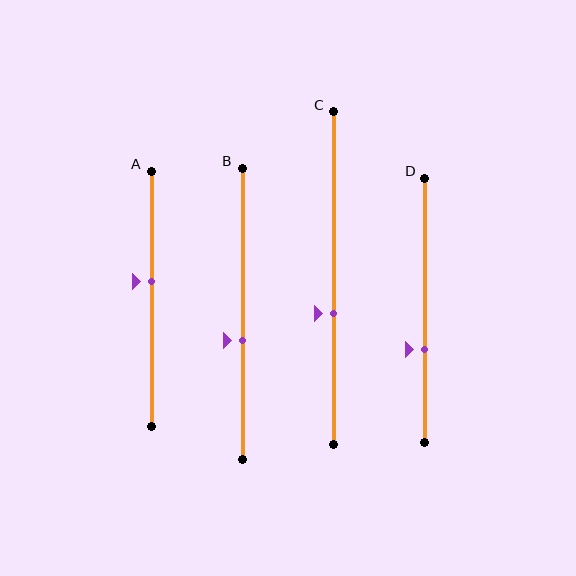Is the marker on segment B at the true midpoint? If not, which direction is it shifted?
No, the marker on segment B is shifted downward by about 9% of the segment length.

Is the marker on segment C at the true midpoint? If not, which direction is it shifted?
No, the marker on segment C is shifted downward by about 10% of the segment length.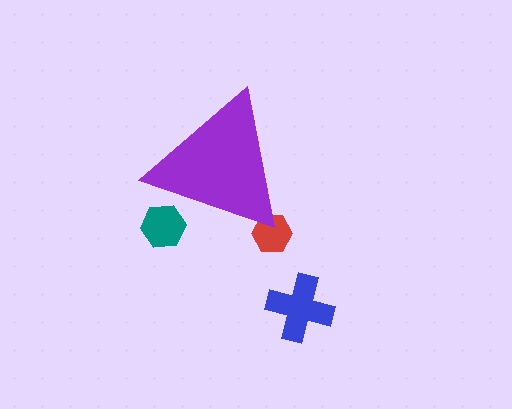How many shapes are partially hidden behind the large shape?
2 shapes are partially hidden.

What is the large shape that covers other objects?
A purple triangle.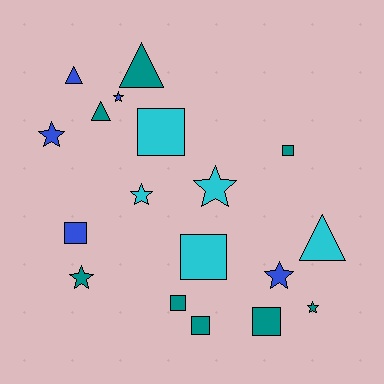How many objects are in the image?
There are 18 objects.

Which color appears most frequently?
Teal, with 8 objects.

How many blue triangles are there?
There is 1 blue triangle.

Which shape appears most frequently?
Square, with 7 objects.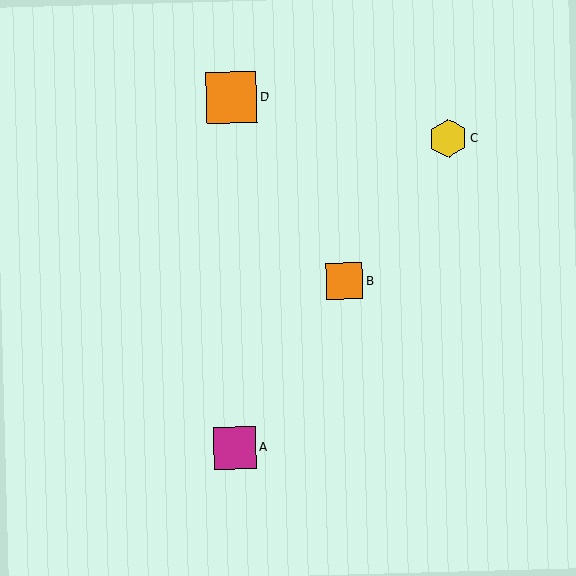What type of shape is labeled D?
Shape D is an orange square.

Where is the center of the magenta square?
The center of the magenta square is at (235, 448).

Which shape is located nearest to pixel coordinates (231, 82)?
The orange square (labeled D) at (231, 97) is nearest to that location.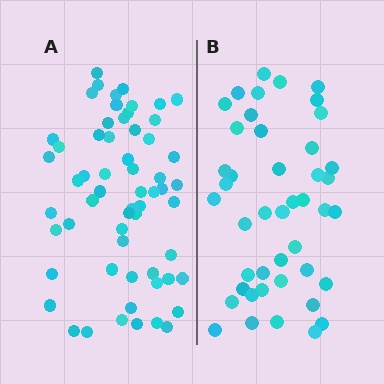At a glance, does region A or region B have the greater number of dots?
Region A (the left region) has more dots.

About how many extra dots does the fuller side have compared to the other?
Region A has approximately 15 more dots than region B.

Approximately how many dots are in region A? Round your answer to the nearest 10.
About 60 dots.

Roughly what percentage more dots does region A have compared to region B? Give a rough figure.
About 35% more.